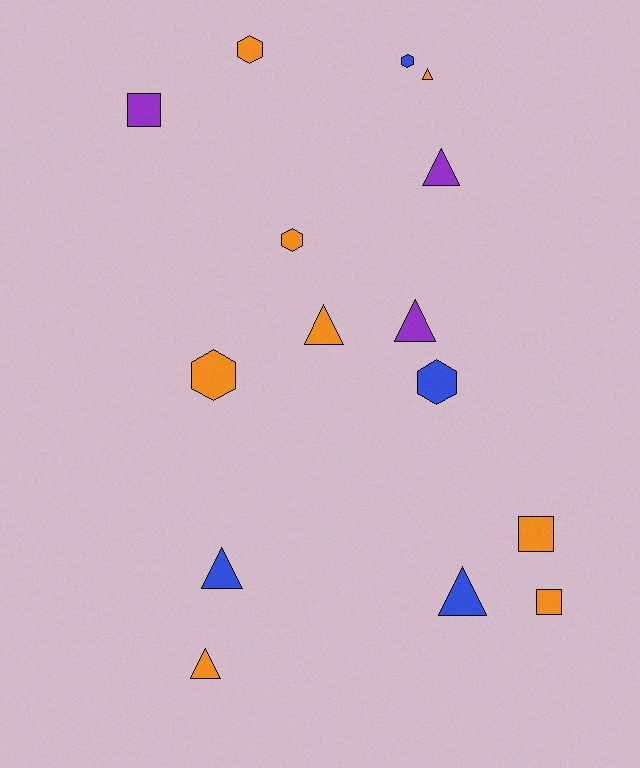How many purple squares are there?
There is 1 purple square.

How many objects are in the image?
There are 15 objects.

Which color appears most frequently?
Orange, with 8 objects.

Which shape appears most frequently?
Triangle, with 7 objects.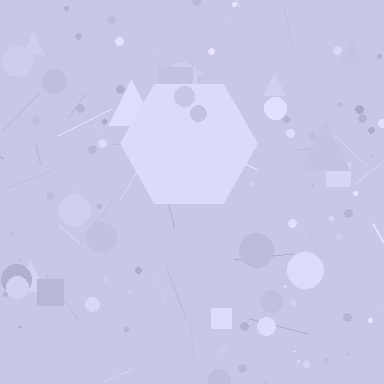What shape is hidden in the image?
A hexagon is hidden in the image.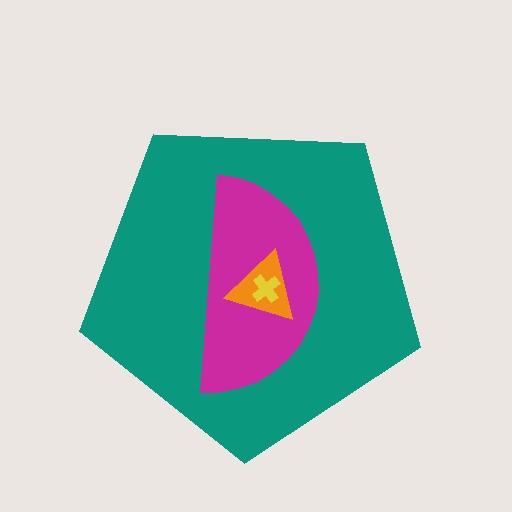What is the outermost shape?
The teal pentagon.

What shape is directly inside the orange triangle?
The yellow cross.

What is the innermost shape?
The yellow cross.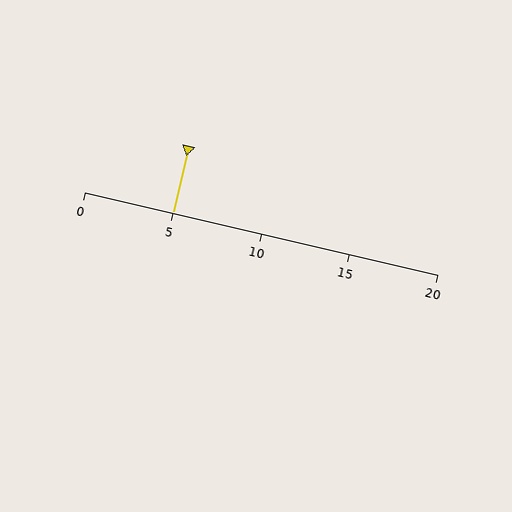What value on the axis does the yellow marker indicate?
The marker indicates approximately 5.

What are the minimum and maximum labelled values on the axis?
The axis runs from 0 to 20.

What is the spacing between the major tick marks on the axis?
The major ticks are spaced 5 apart.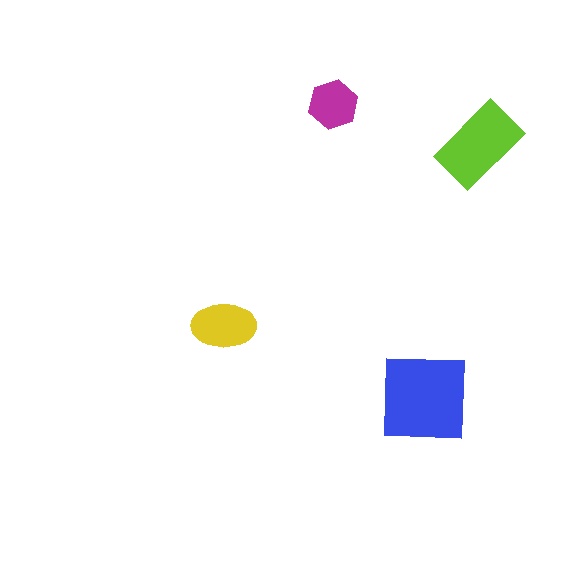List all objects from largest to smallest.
The blue square, the lime rectangle, the yellow ellipse, the magenta hexagon.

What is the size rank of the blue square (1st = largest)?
1st.